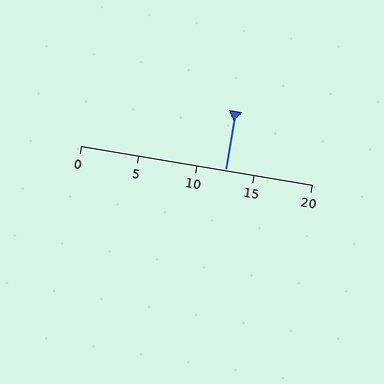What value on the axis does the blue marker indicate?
The marker indicates approximately 12.5.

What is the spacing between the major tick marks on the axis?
The major ticks are spaced 5 apart.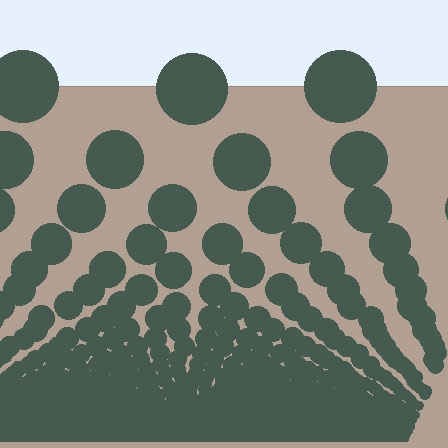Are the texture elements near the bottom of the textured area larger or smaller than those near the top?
Smaller. The gradient is inverted — elements near the bottom are smaller and denser.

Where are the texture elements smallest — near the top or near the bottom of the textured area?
Near the bottom.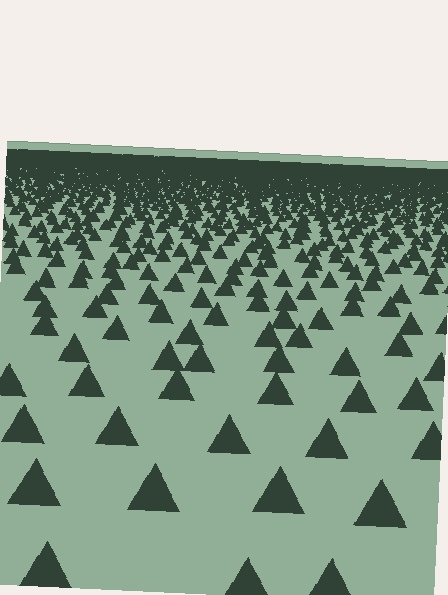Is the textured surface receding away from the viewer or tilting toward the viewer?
The surface is receding away from the viewer. Texture elements get smaller and denser toward the top.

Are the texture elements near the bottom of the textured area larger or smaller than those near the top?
Larger. Near the bottom, elements are closer to the viewer and appear at a bigger on-screen size.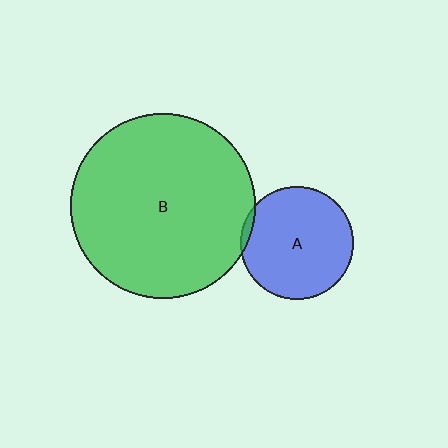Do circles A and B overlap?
Yes.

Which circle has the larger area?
Circle B (green).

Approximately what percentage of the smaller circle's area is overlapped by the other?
Approximately 5%.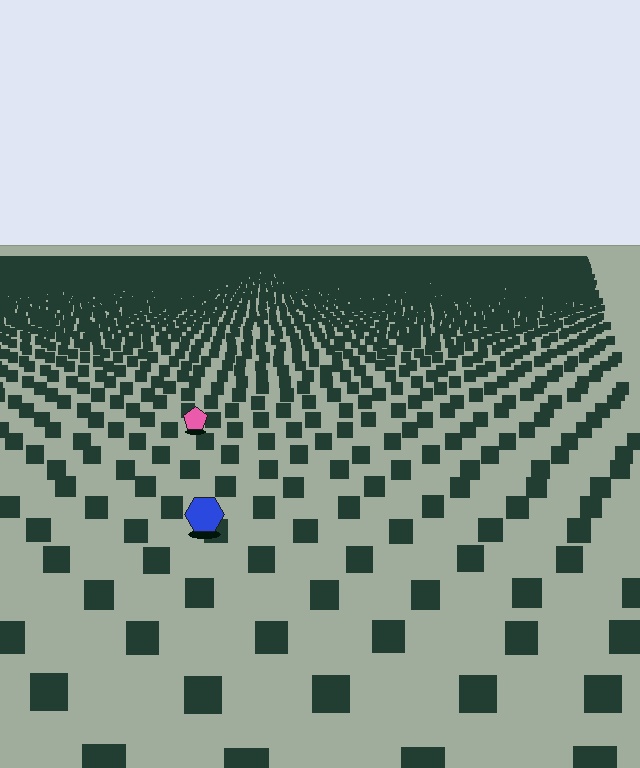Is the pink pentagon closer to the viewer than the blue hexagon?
No. The blue hexagon is closer — you can tell from the texture gradient: the ground texture is coarser near it.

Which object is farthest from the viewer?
The pink pentagon is farthest from the viewer. It appears smaller and the ground texture around it is denser.